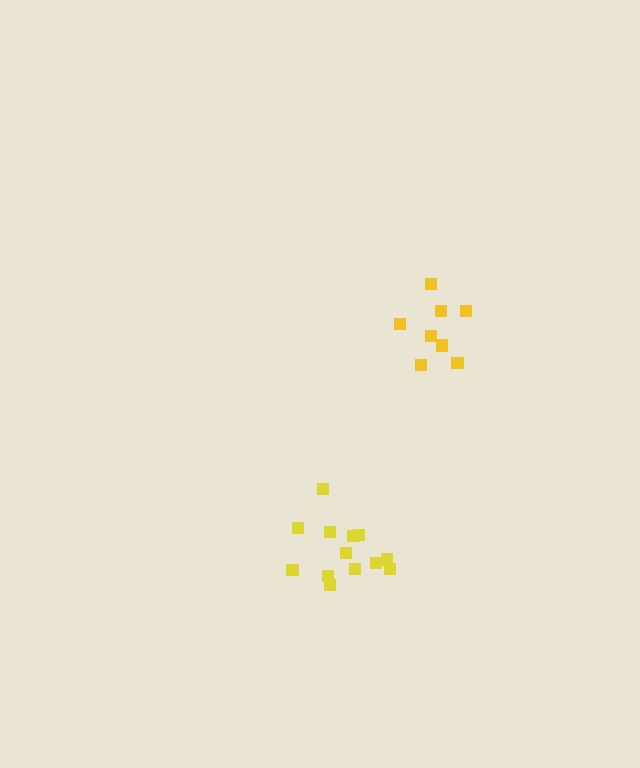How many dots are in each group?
Group 1: 13 dots, Group 2: 8 dots (21 total).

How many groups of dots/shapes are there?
There are 2 groups.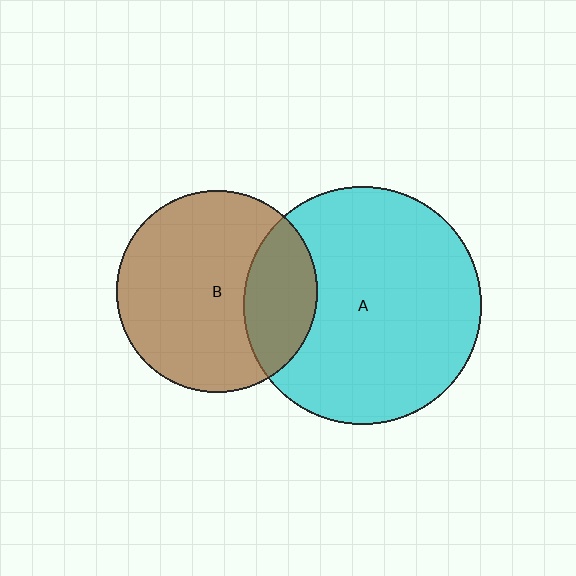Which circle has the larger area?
Circle A (cyan).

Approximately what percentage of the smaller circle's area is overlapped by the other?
Approximately 25%.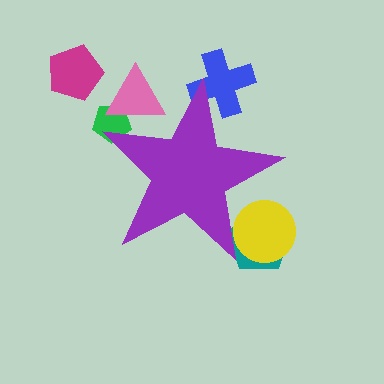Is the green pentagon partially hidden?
Yes, the green pentagon is partially hidden behind the purple star.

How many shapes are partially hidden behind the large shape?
5 shapes are partially hidden.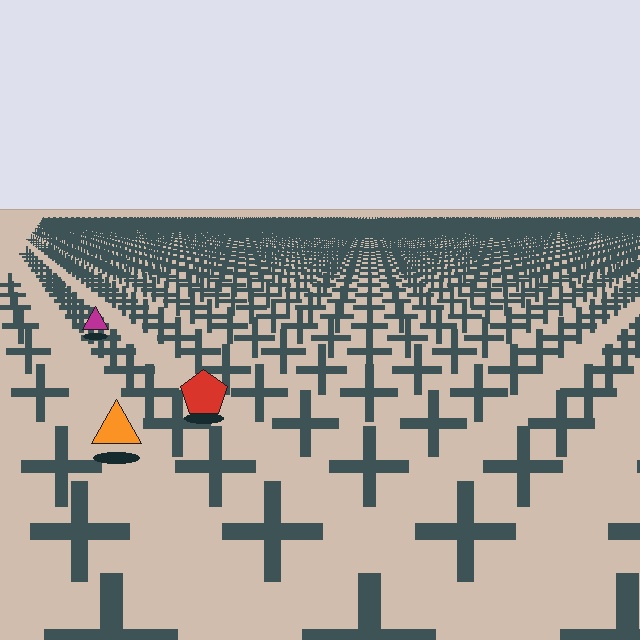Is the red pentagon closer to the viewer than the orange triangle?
No. The orange triangle is closer — you can tell from the texture gradient: the ground texture is coarser near it.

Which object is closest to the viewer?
The orange triangle is closest. The texture marks near it are larger and more spread out.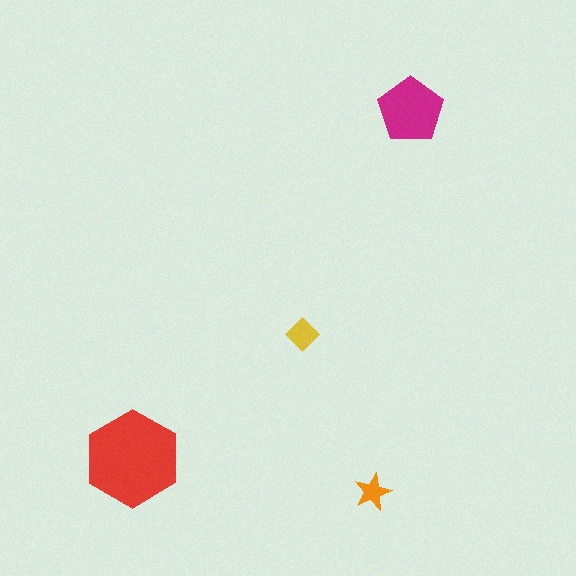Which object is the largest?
The red hexagon.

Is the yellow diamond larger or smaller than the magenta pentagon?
Smaller.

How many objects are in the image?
There are 4 objects in the image.